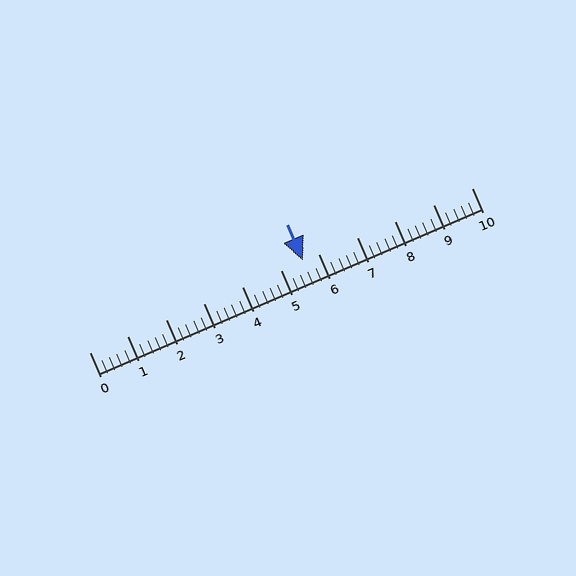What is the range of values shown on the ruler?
The ruler shows values from 0 to 10.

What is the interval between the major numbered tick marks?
The major tick marks are spaced 1 units apart.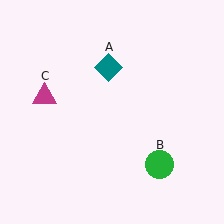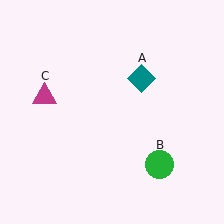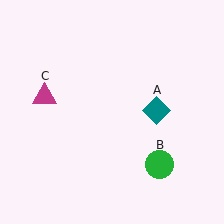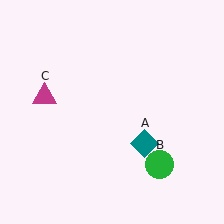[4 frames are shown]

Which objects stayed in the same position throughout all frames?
Green circle (object B) and magenta triangle (object C) remained stationary.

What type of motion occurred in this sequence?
The teal diamond (object A) rotated clockwise around the center of the scene.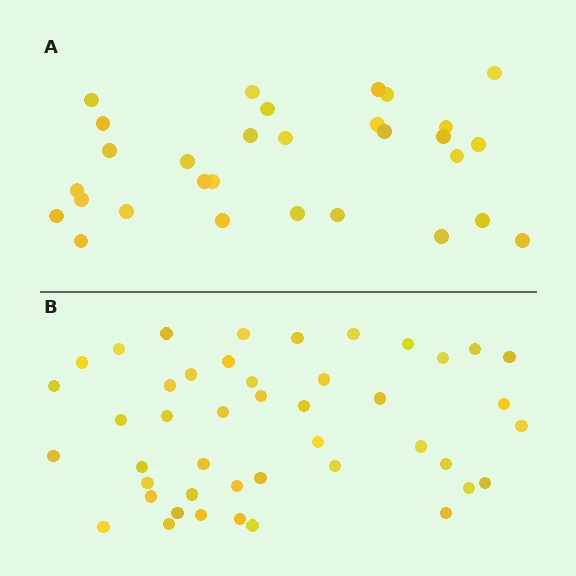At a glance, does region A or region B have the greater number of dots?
Region B (the bottom region) has more dots.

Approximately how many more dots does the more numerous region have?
Region B has approximately 15 more dots than region A.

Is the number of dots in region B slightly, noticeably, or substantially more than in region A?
Region B has substantially more. The ratio is roughly 1.5 to 1.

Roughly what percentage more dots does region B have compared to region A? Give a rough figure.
About 50% more.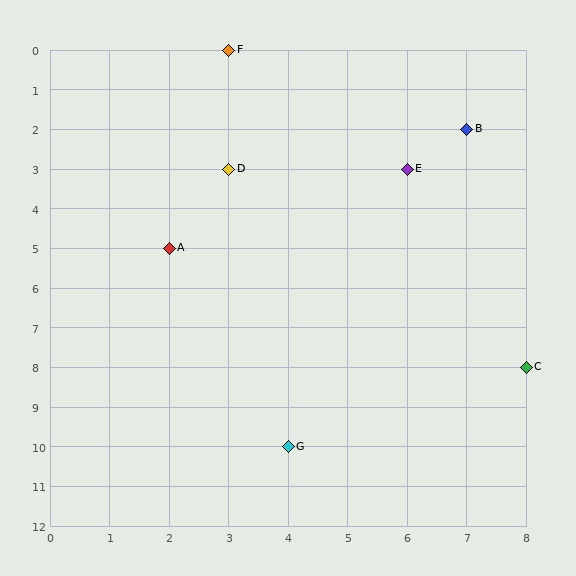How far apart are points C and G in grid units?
Points C and G are 4 columns and 2 rows apart (about 4.5 grid units diagonally).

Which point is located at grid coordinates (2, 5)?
Point A is at (2, 5).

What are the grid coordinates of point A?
Point A is at grid coordinates (2, 5).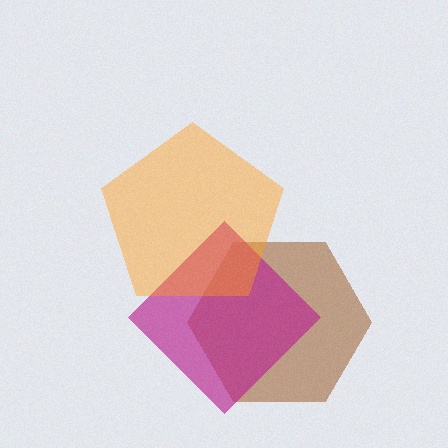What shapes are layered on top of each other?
The layered shapes are: a brown hexagon, a magenta diamond, an orange pentagon.